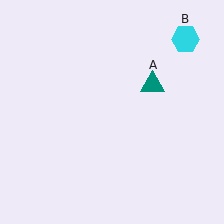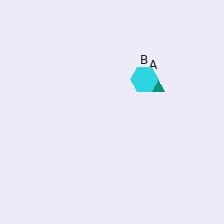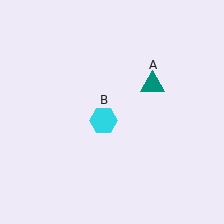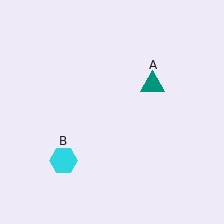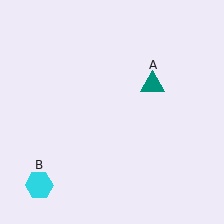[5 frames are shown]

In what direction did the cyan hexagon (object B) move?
The cyan hexagon (object B) moved down and to the left.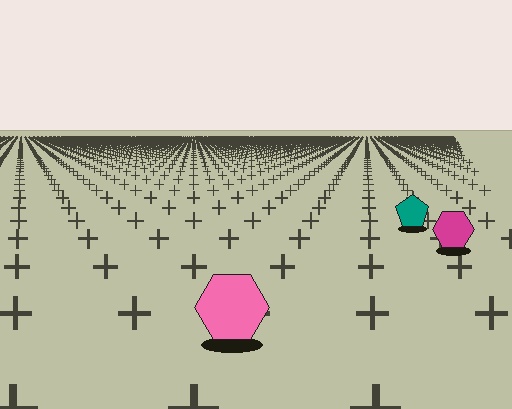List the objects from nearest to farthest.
From nearest to farthest: the pink hexagon, the magenta hexagon, the teal pentagon.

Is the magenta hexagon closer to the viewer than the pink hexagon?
No. The pink hexagon is closer — you can tell from the texture gradient: the ground texture is coarser near it.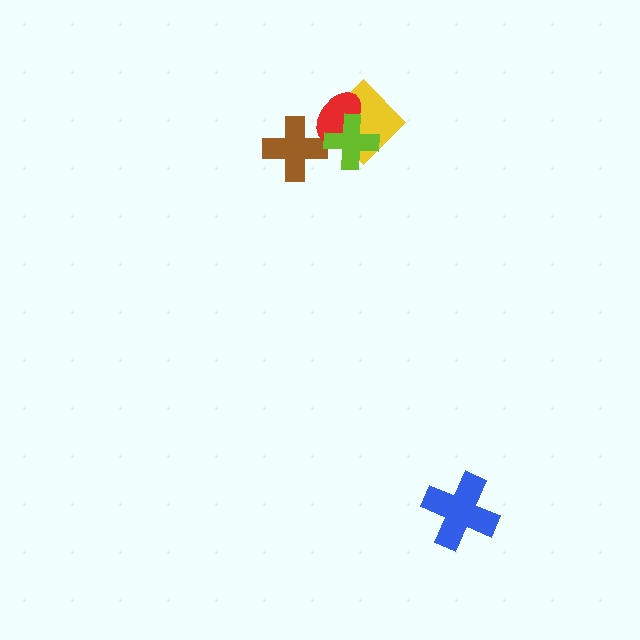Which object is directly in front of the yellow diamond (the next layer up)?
The red ellipse is directly in front of the yellow diamond.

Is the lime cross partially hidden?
No, no other shape covers it.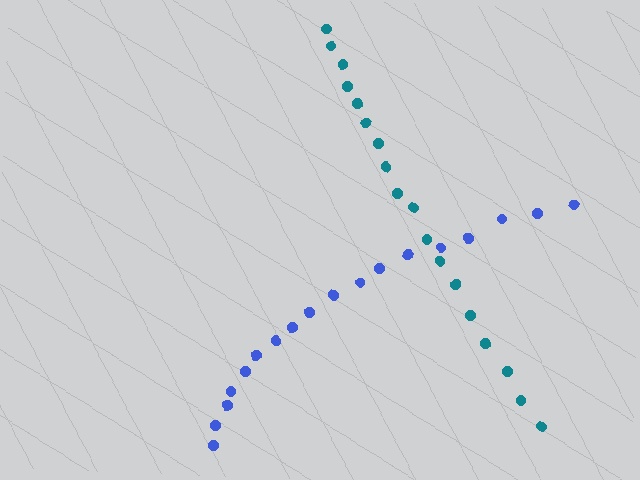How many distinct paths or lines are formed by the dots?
There are 2 distinct paths.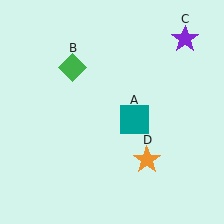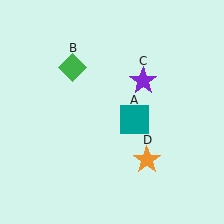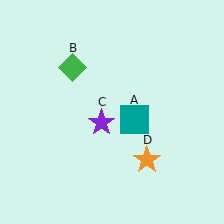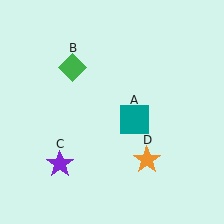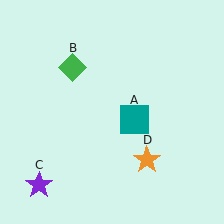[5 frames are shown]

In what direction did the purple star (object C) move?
The purple star (object C) moved down and to the left.